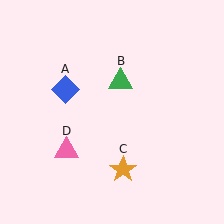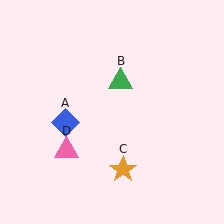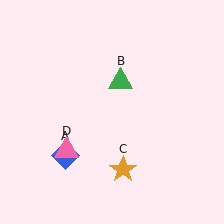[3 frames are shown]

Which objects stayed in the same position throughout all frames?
Green triangle (object B) and orange star (object C) and pink triangle (object D) remained stationary.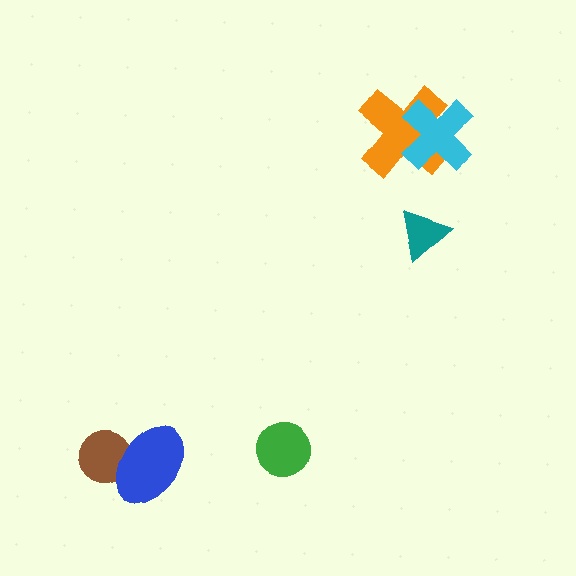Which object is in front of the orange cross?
The cyan cross is in front of the orange cross.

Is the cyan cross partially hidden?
No, no other shape covers it.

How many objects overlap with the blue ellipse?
1 object overlaps with the blue ellipse.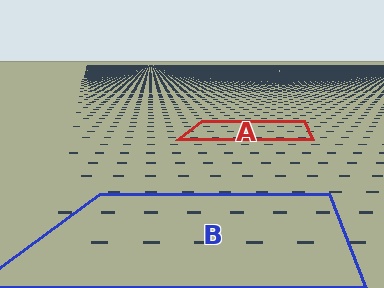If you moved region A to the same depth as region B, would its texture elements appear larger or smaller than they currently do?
They would appear larger. At a closer depth, the same texture elements are projected at a bigger on-screen size.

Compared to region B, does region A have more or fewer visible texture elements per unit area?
Region A has more texture elements per unit area — they are packed more densely because it is farther away.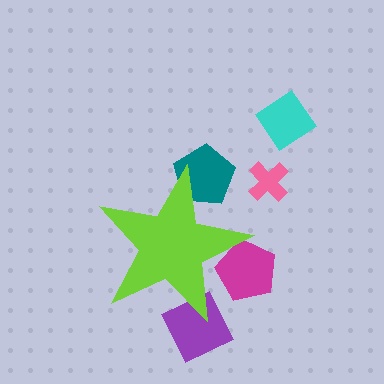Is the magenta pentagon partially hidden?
Yes, the magenta pentagon is partially hidden behind the lime star.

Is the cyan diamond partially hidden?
No, the cyan diamond is fully visible.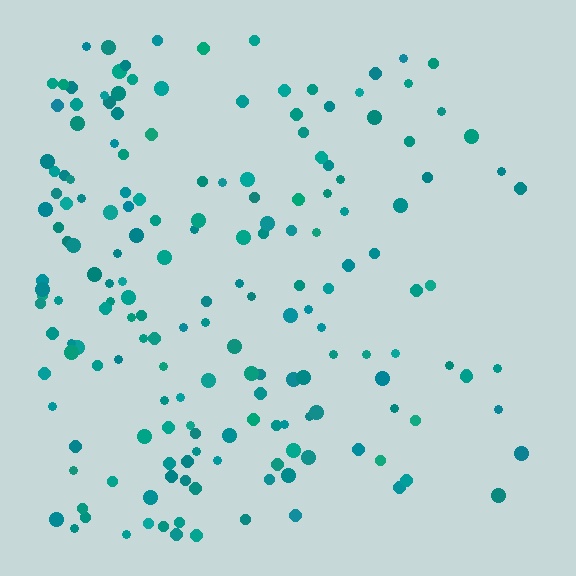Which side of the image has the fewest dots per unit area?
The right.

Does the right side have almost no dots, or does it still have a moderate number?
Still a moderate number, just noticeably fewer than the left.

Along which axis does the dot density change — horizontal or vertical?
Horizontal.